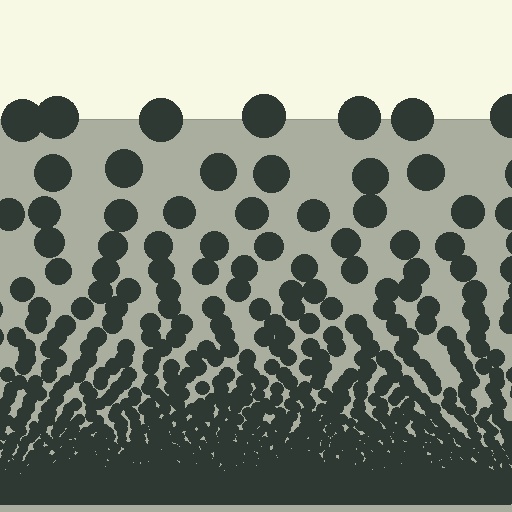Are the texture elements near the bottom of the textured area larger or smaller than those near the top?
Smaller. The gradient is inverted — elements near the bottom are smaller and denser.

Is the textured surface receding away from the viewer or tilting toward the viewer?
The surface appears to tilt toward the viewer. Texture elements get larger and sparser toward the top.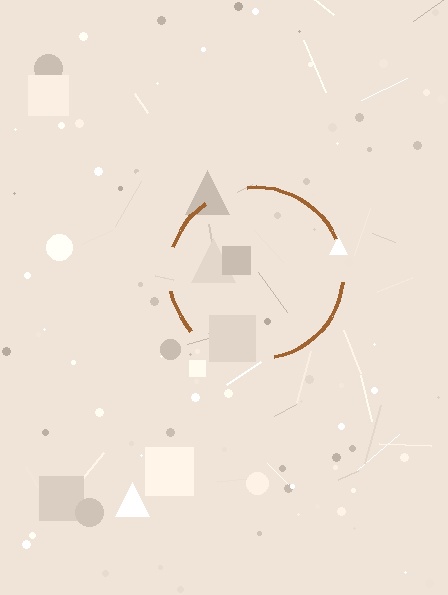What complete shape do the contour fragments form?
The contour fragments form a circle.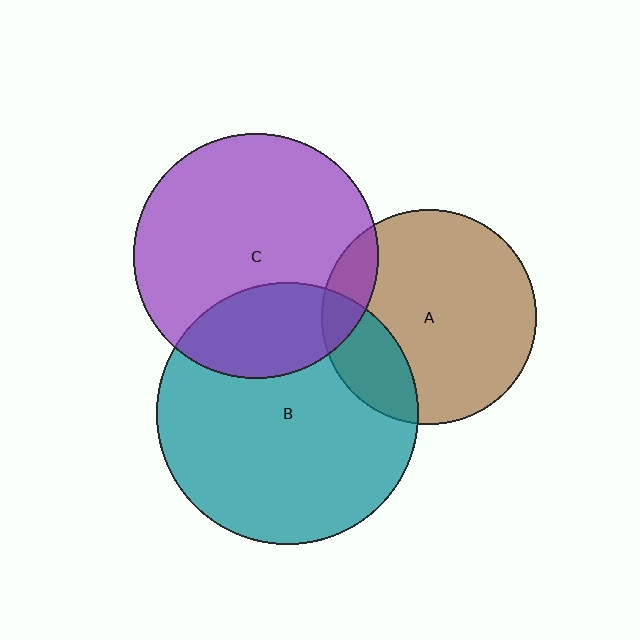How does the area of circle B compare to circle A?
Approximately 1.5 times.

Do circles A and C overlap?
Yes.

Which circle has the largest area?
Circle B (teal).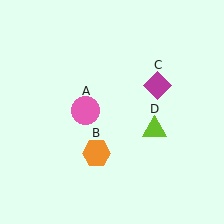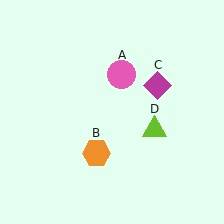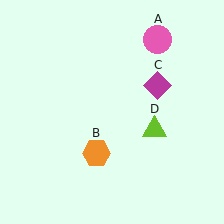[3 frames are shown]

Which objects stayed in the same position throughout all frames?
Orange hexagon (object B) and magenta diamond (object C) and lime triangle (object D) remained stationary.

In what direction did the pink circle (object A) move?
The pink circle (object A) moved up and to the right.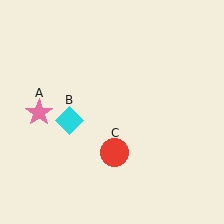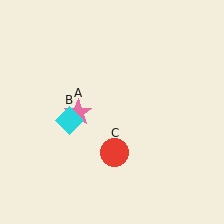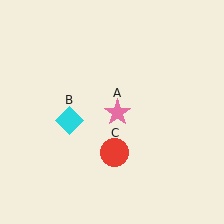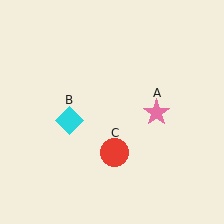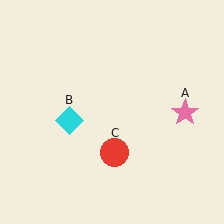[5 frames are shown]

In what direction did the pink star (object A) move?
The pink star (object A) moved right.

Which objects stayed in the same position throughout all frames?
Cyan diamond (object B) and red circle (object C) remained stationary.